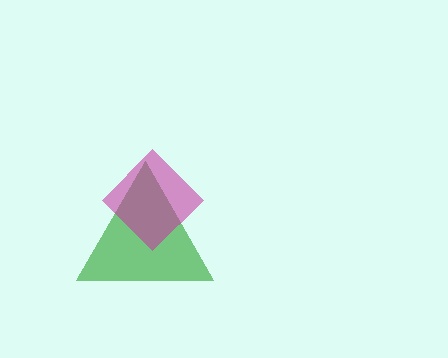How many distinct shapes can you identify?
There are 2 distinct shapes: a green triangle, a magenta diamond.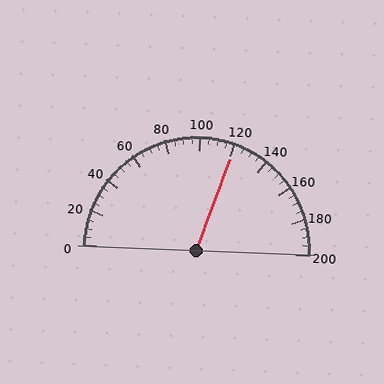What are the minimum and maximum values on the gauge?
The gauge ranges from 0 to 200.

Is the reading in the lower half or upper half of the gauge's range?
The reading is in the upper half of the range (0 to 200).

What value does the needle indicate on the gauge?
The needle indicates approximately 120.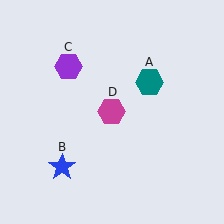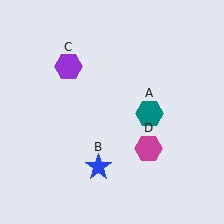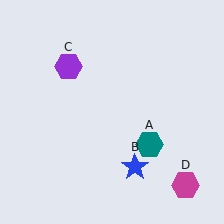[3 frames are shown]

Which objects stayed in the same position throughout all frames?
Purple hexagon (object C) remained stationary.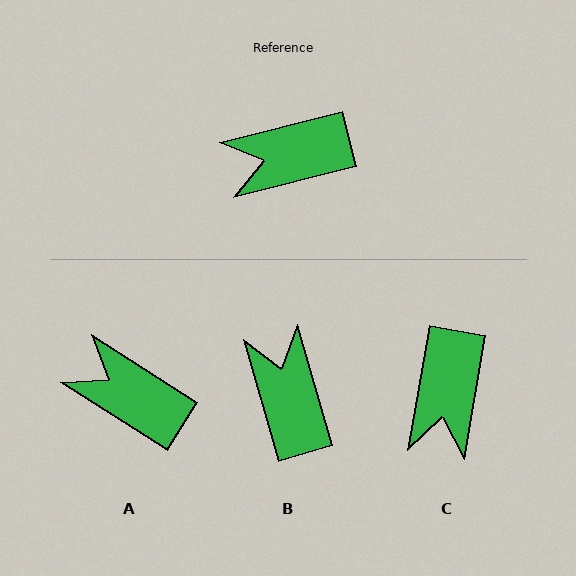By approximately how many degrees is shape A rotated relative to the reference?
Approximately 47 degrees clockwise.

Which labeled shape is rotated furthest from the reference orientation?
B, about 88 degrees away.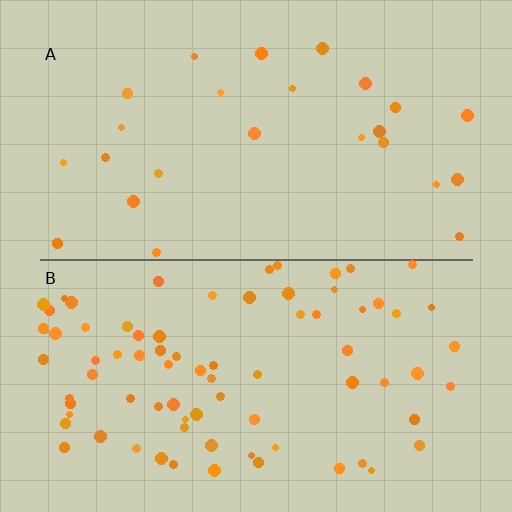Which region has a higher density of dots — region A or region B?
B (the bottom).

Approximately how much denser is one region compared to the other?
Approximately 3.2× — region B over region A.